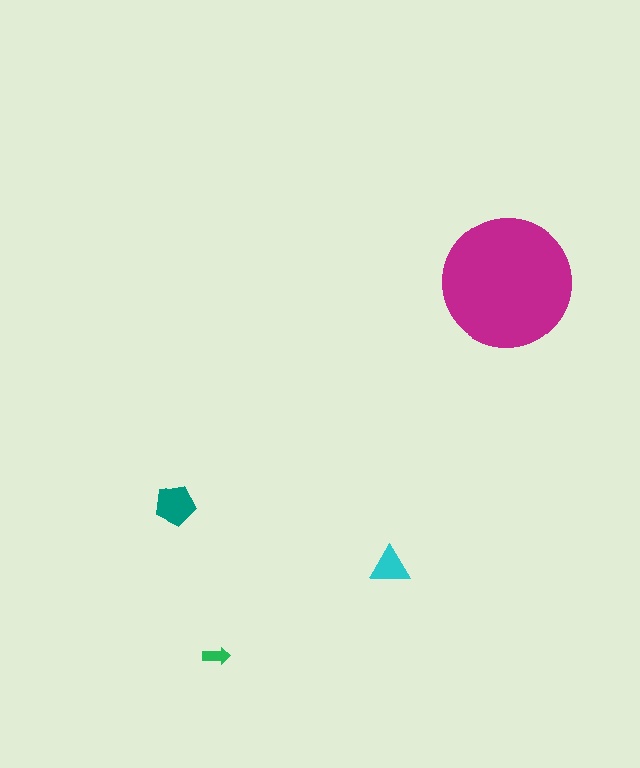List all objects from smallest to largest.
The green arrow, the cyan triangle, the teal pentagon, the magenta circle.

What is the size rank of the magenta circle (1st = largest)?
1st.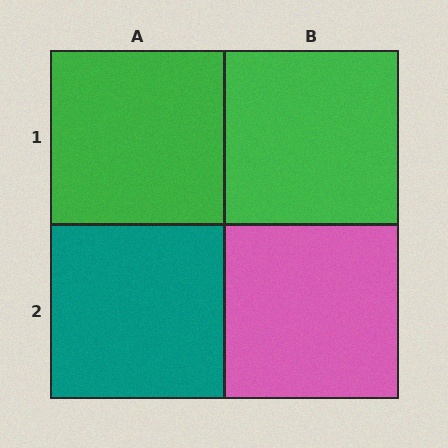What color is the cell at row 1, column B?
Green.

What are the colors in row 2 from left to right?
Teal, pink.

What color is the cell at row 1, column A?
Green.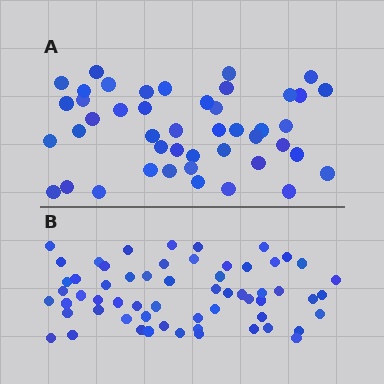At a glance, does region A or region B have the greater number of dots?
Region B (the bottom region) has more dots.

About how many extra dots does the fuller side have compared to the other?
Region B has approximately 15 more dots than region A.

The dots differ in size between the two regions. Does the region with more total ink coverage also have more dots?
No. Region A has more total ink coverage because its dots are larger, but region B actually contains more individual dots. Total area can be misleading — the number of items is what matters here.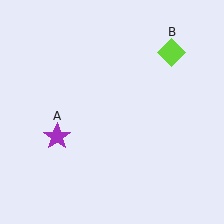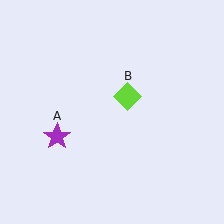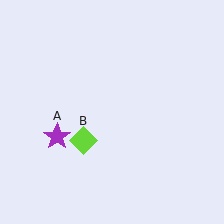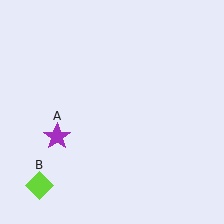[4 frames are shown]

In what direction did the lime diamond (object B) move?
The lime diamond (object B) moved down and to the left.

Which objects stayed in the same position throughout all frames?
Purple star (object A) remained stationary.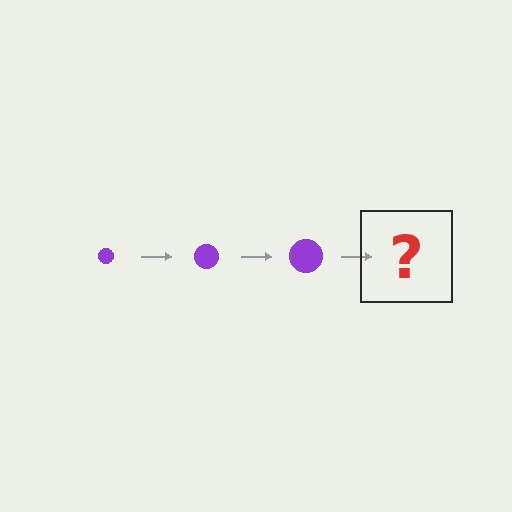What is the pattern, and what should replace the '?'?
The pattern is that the circle gets progressively larger each step. The '?' should be a purple circle, larger than the previous one.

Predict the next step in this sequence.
The next step is a purple circle, larger than the previous one.